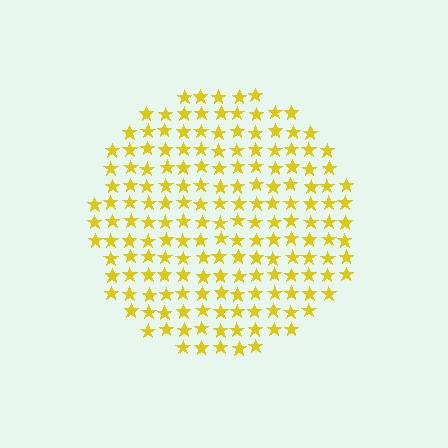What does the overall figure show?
The overall figure shows a circle.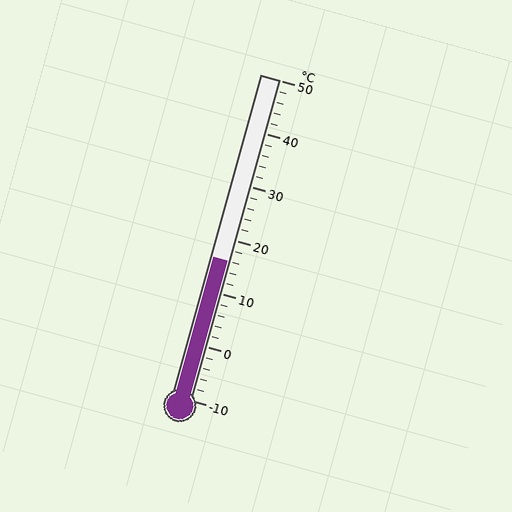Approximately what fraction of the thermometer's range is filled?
The thermometer is filled to approximately 45% of its range.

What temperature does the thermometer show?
The thermometer shows approximately 16°C.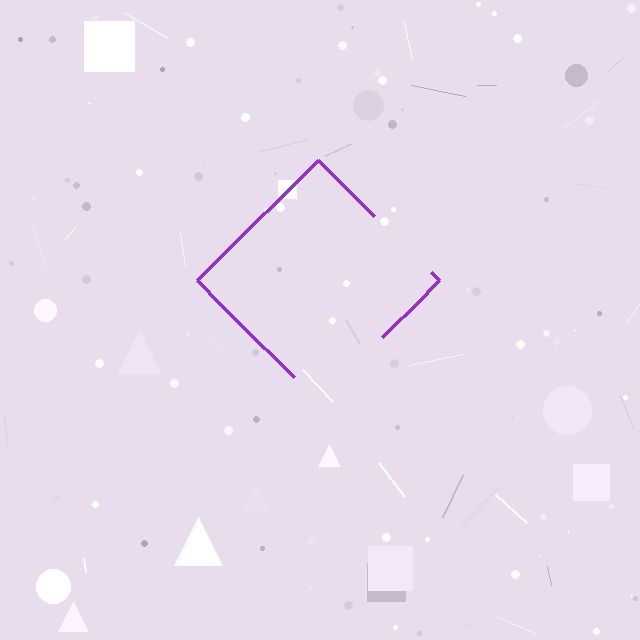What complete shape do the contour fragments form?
The contour fragments form a diamond.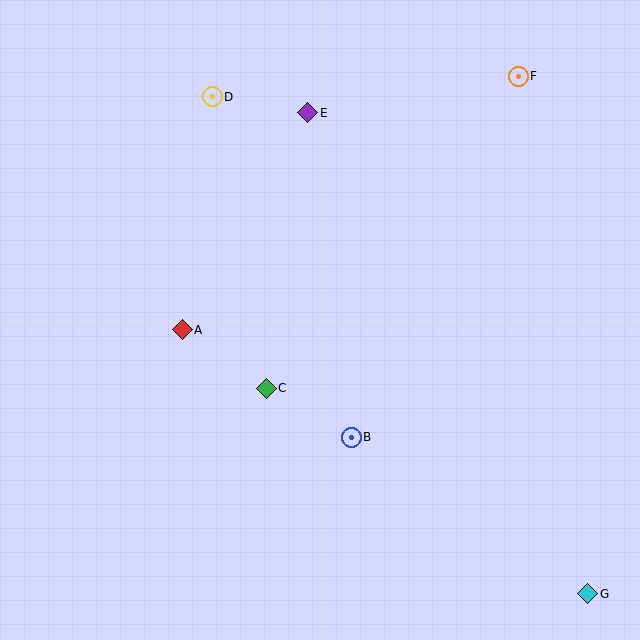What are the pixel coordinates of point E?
Point E is at (308, 113).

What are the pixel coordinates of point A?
Point A is at (182, 330).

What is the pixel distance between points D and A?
The distance between D and A is 235 pixels.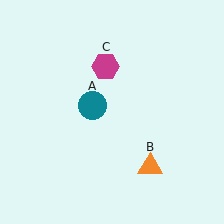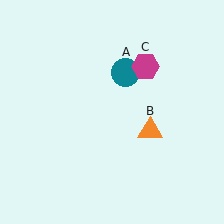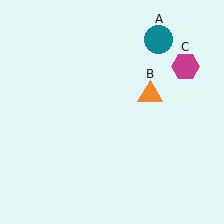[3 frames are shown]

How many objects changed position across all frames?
3 objects changed position: teal circle (object A), orange triangle (object B), magenta hexagon (object C).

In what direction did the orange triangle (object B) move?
The orange triangle (object B) moved up.